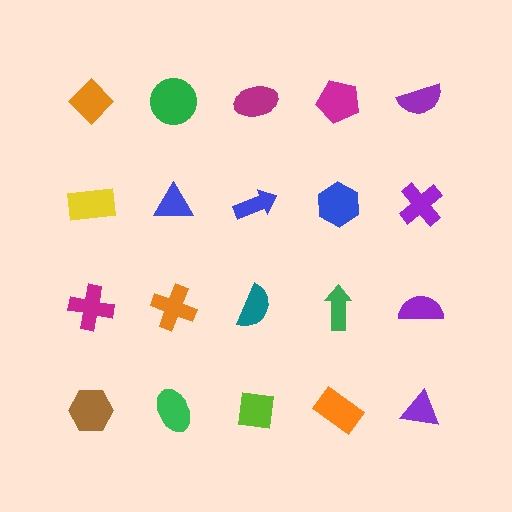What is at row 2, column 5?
A purple cross.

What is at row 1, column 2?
A green circle.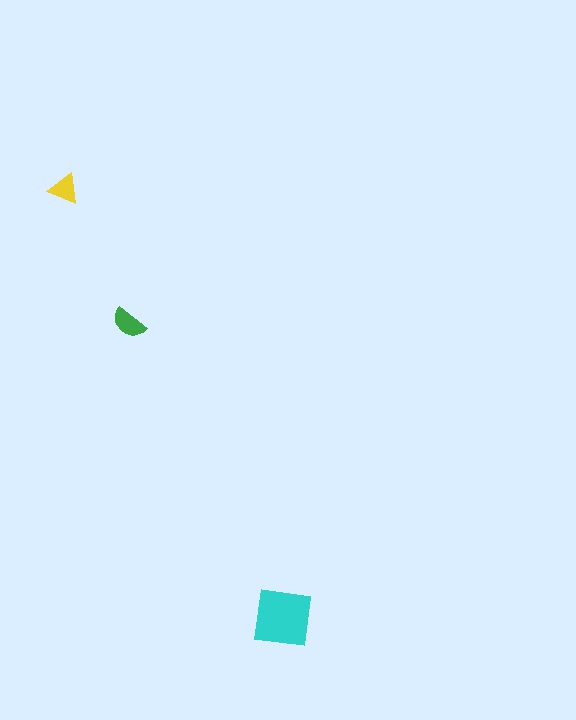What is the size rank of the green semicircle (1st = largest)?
2nd.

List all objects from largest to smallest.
The cyan square, the green semicircle, the yellow triangle.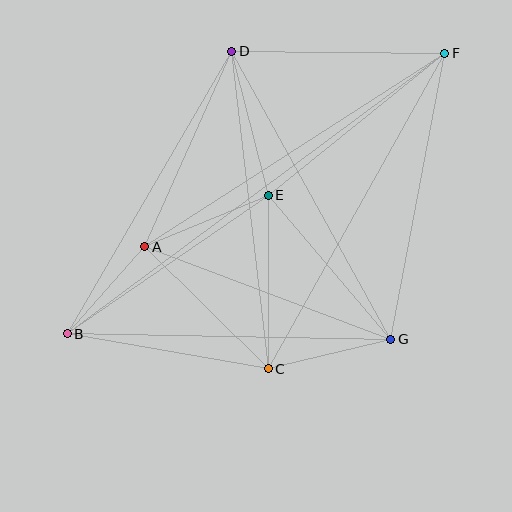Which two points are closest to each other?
Points A and B are closest to each other.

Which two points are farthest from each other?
Points B and F are farthest from each other.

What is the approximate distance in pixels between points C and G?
The distance between C and G is approximately 126 pixels.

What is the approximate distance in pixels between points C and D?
The distance between C and D is approximately 319 pixels.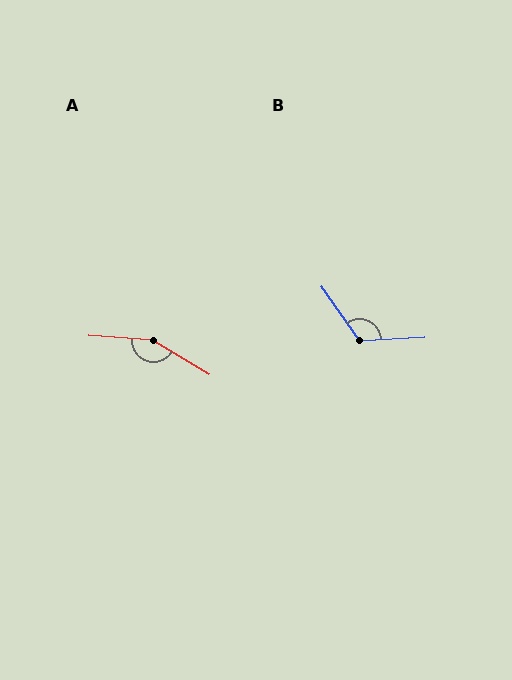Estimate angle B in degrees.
Approximately 122 degrees.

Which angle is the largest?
A, at approximately 153 degrees.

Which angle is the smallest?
B, at approximately 122 degrees.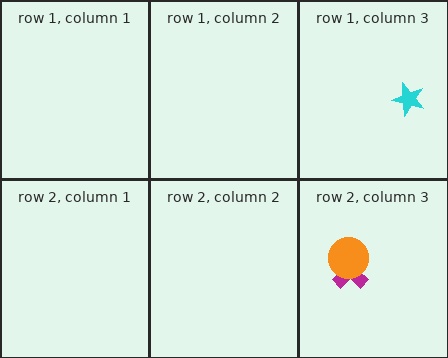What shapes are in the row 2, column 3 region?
The magenta cross, the orange circle.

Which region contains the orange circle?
The row 2, column 3 region.